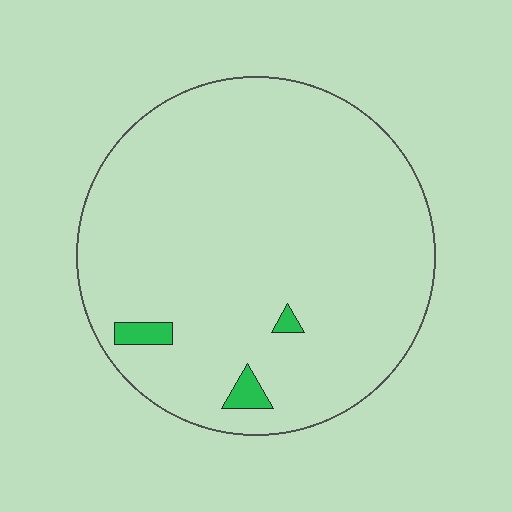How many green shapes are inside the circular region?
3.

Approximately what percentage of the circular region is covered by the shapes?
Approximately 5%.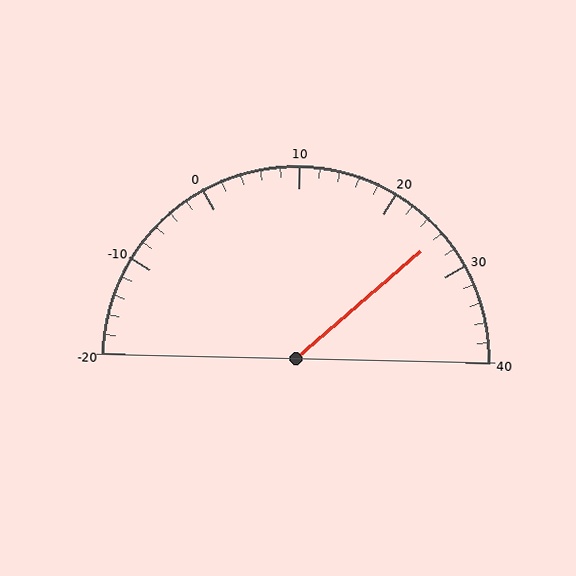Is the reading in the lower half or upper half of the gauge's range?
The reading is in the upper half of the range (-20 to 40).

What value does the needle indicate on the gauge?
The needle indicates approximately 26.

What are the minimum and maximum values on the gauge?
The gauge ranges from -20 to 40.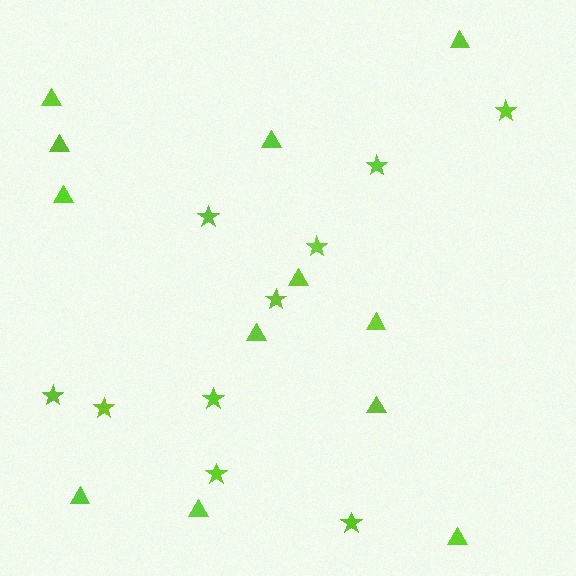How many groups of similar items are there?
There are 2 groups: one group of triangles (12) and one group of stars (10).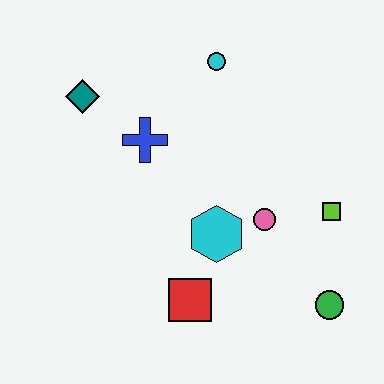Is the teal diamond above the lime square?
Yes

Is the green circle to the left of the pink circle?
No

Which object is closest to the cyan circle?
The blue cross is closest to the cyan circle.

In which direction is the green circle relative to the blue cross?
The green circle is to the right of the blue cross.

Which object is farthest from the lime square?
The teal diamond is farthest from the lime square.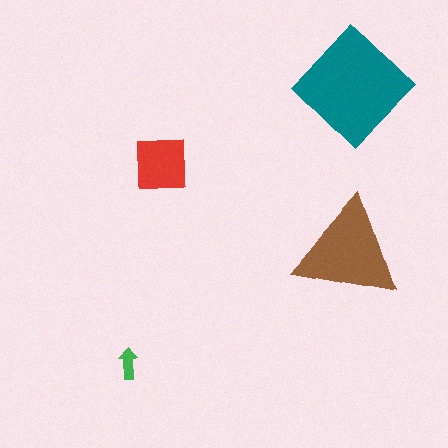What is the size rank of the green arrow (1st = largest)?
4th.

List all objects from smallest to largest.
The green arrow, the red square, the brown triangle, the teal diamond.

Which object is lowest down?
The green arrow is bottommost.